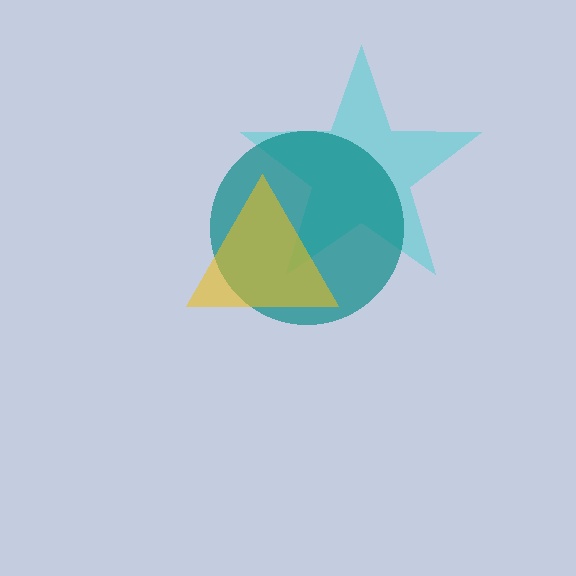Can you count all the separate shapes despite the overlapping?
Yes, there are 3 separate shapes.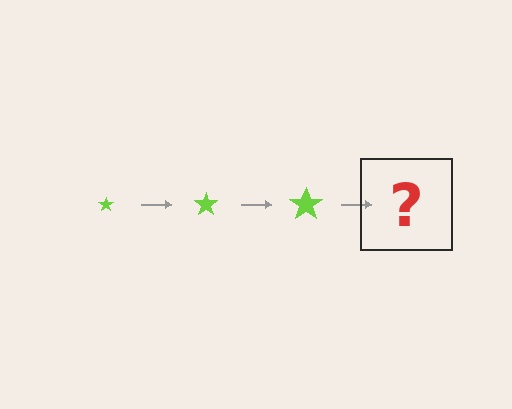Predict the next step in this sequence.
The next step is a lime star, larger than the previous one.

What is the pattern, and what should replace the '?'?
The pattern is that the star gets progressively larger each step. The '?' should be a lime star, larger than the previous one.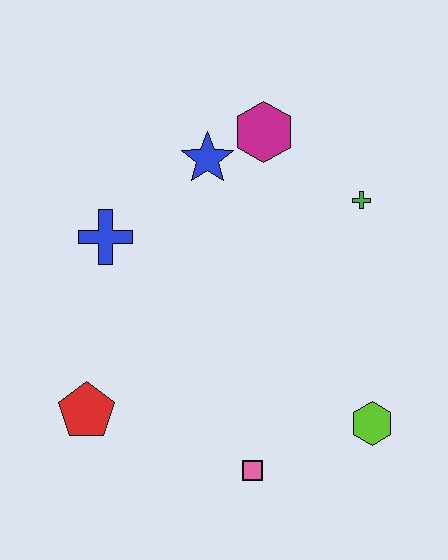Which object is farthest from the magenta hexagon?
The pink square is farthest from the magenta hexagon.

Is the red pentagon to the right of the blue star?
No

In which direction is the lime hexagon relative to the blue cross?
The lime hexagon is to the right of the blue cross.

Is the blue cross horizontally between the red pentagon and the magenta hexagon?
Yes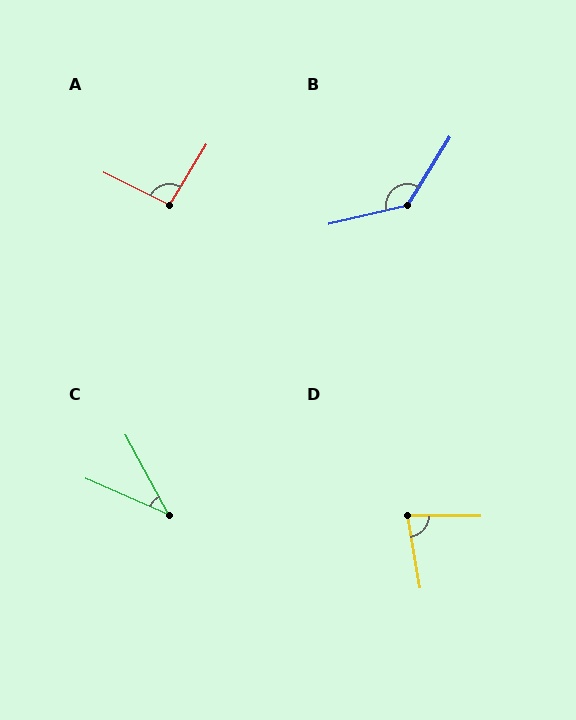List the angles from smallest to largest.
C (38°), D (80°), A (95°), B (135°).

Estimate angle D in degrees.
Approximately 80 degrees.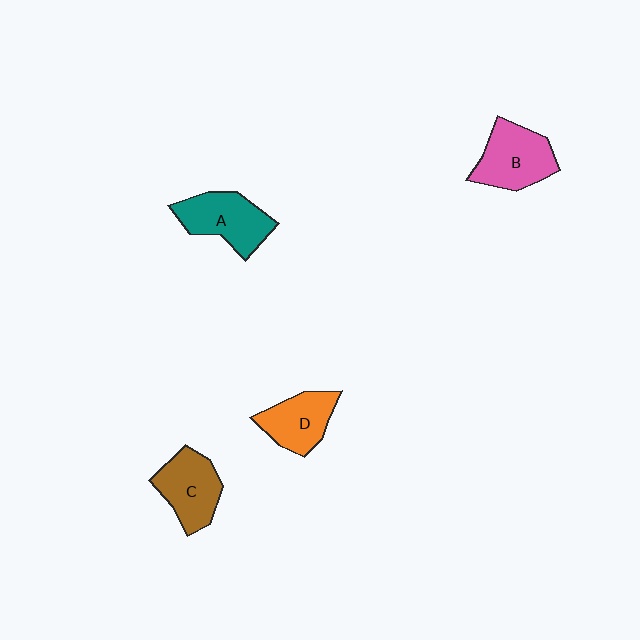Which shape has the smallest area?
Shape D (orange).